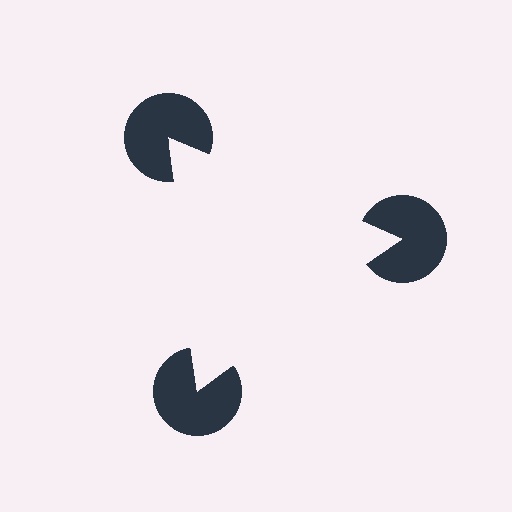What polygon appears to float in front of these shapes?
An illusory triangle — its edges are inferred from the aligned wedge cuts in the pac-man discs, not physically drawn.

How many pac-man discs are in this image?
There are 3 — one at each vertex of the illusory triangle.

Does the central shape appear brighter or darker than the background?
It typically appears slightly brighter than the background, even though no actual brightness change is drawn.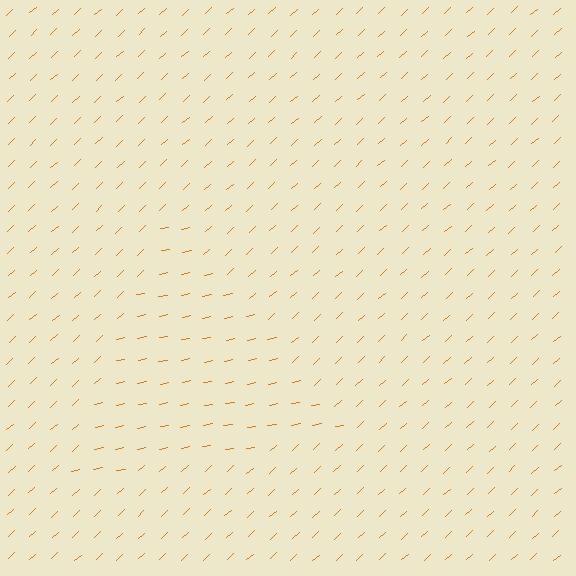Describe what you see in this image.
The image is filled with small orange line segments. A triangle region in the image has lines oriented differently from the surrounding lines, creating a visible texture boundary.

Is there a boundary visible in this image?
Yes, there is a texture boundary formed by a change in line orientation.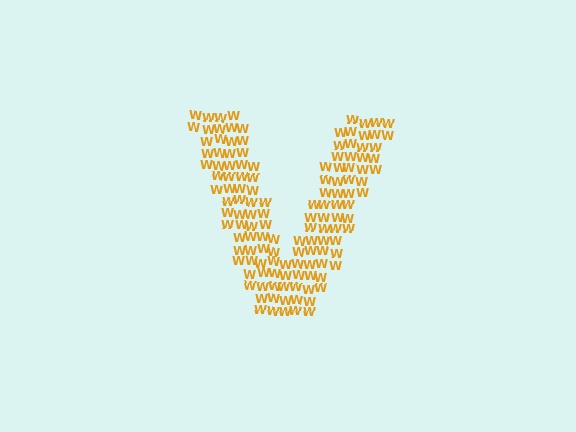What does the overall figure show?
The overall figure shows the letter V.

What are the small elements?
The small elements are letter W's.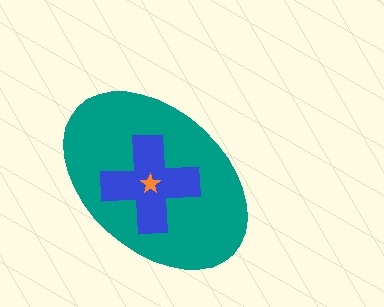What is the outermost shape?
The teal ellipse.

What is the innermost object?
The orange star.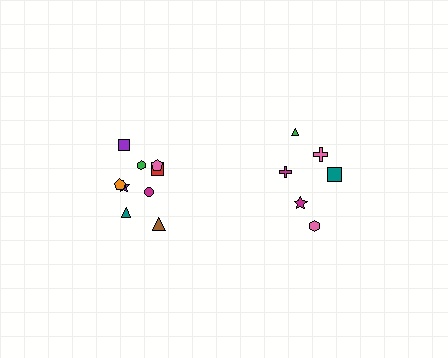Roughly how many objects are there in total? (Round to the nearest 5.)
Roughly 15 objects in total.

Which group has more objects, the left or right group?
The left group.